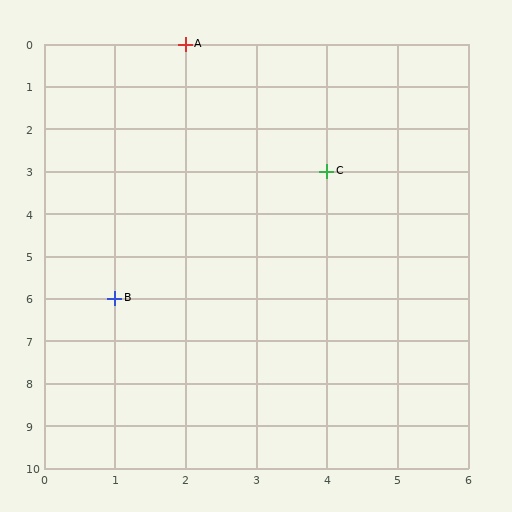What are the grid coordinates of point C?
Point C is at grid coordinates (4, 3).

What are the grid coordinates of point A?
Point A is at grid coordinates (2, 0).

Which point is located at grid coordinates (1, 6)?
Point B is at (1, 6).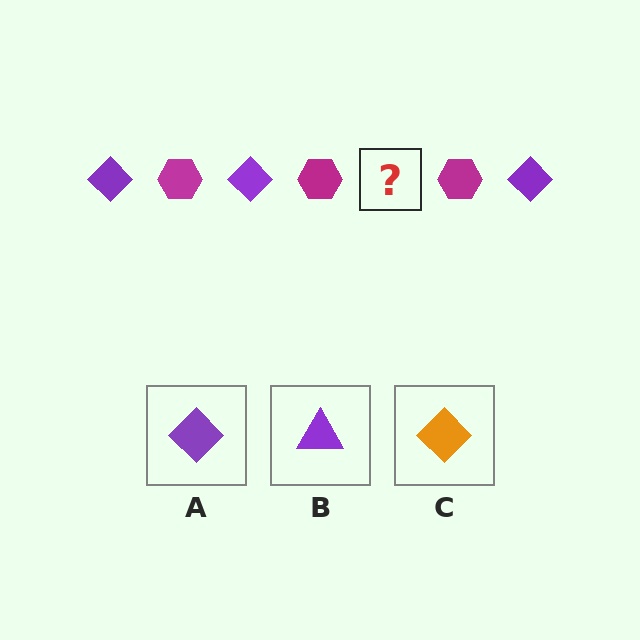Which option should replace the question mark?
Option A.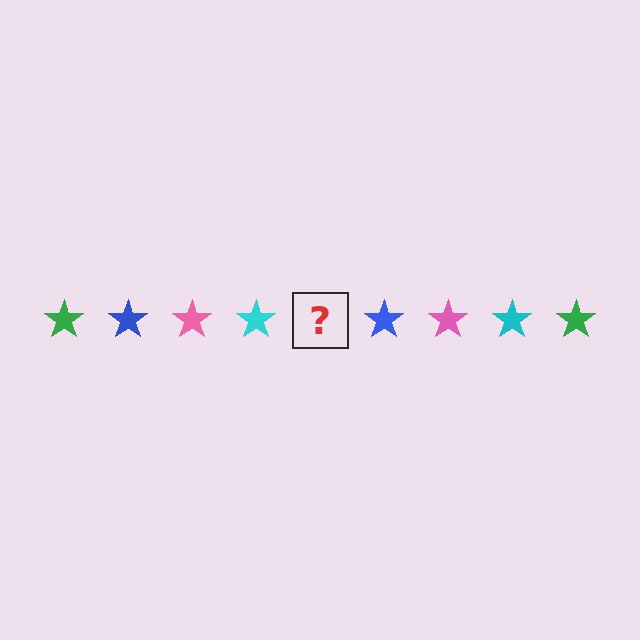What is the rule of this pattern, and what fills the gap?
The rule is that the pattern cycles through green, blue, pink, cyan stars. The gap should be filled with a green star.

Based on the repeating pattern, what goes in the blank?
The blank should be a green star.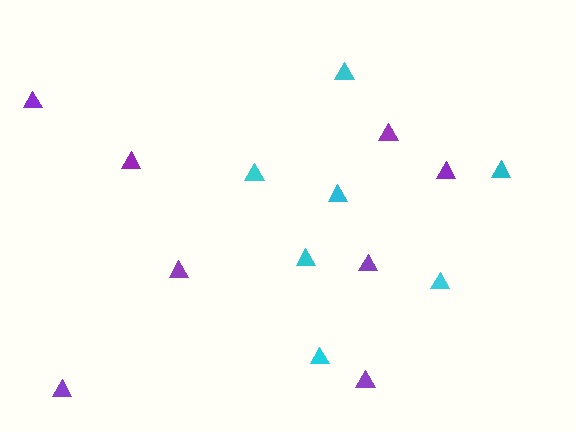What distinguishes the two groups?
There are 2 groups: one group of cyan triangles (7) and one group of purple triangles (8).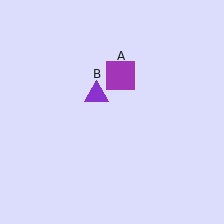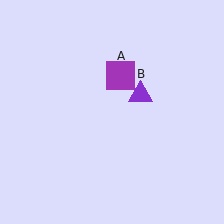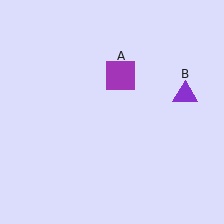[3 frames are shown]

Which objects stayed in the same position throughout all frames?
Purple square (object A) remained stationary.